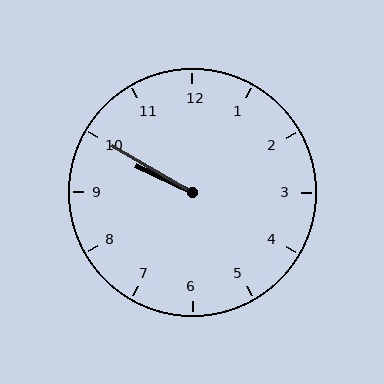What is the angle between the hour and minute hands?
Approximately 5 degrees.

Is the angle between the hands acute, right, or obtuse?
It is acute.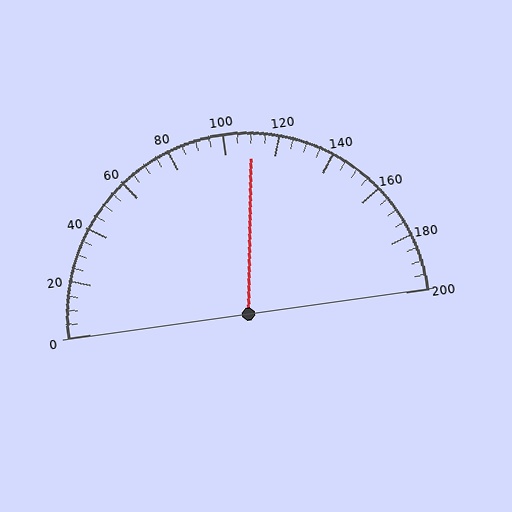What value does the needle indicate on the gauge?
The needle indicates approximately 110.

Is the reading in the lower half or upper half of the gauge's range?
The reading is in the upper half of the range (0 to 200).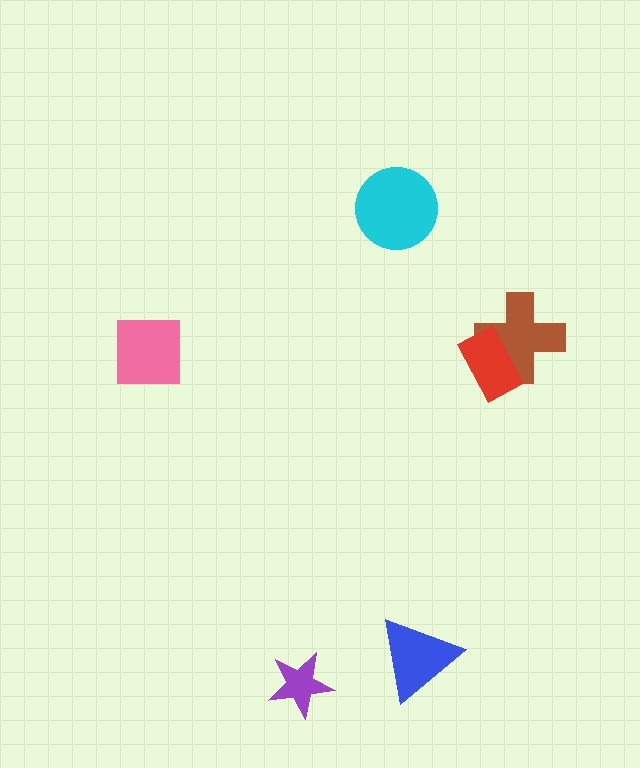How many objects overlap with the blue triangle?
0 objects overlap with the blue triangle.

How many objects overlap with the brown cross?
1 object overlaps with the brown cross.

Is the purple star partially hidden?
No, no other shape covers it.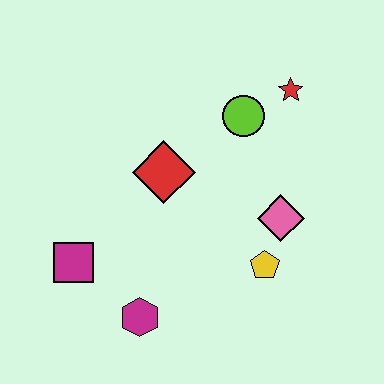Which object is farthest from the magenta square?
The red star is farthest from the magenta square.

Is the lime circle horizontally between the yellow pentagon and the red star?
No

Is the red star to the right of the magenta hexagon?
Yes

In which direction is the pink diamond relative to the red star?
The pink diamond is below the red star.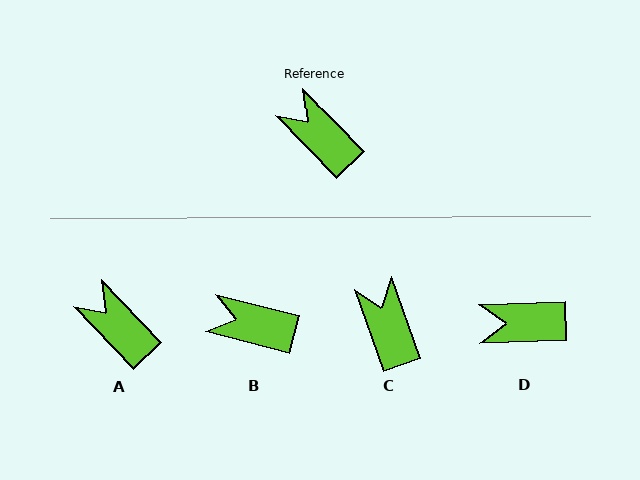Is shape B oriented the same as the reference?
No, it is off by about 32 degrees.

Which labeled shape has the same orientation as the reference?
A.